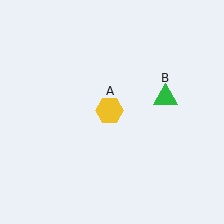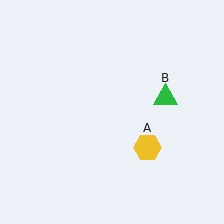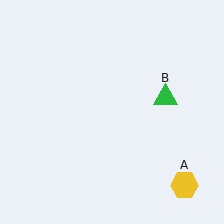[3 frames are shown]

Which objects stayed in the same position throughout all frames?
Green triangle (object B) remained stationary.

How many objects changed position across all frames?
1 object changed position: yellow hexagon (object A).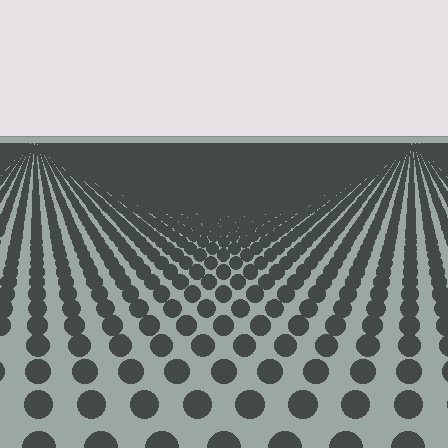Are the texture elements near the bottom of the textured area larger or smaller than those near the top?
Larger. Near the bottom, elements are closer to the viewer and appear at a bigger on-screen size.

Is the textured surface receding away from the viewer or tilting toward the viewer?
The surface is receding away from the viewer. Texture elements get smaller and denser toward the top.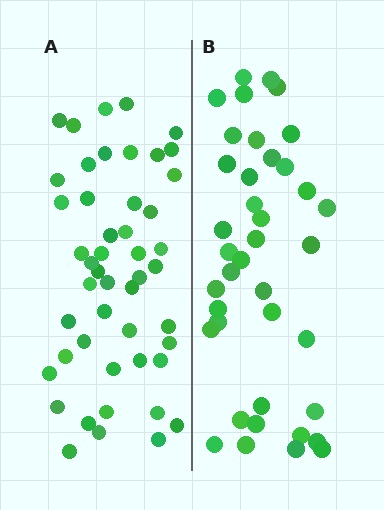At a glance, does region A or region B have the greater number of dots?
Region A (the left region) has more dots.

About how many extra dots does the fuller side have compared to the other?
Region A has roughly 8 or so more dots than region B.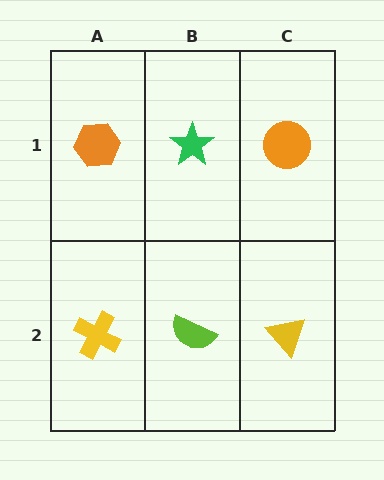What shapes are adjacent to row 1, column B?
A lime semicircle (row 2, column B), an orange hexagon (row 1, column A), an orange circle (row 1, column C).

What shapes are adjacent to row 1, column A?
A yellow cross (row 2, column A), a green star (row 1, column B).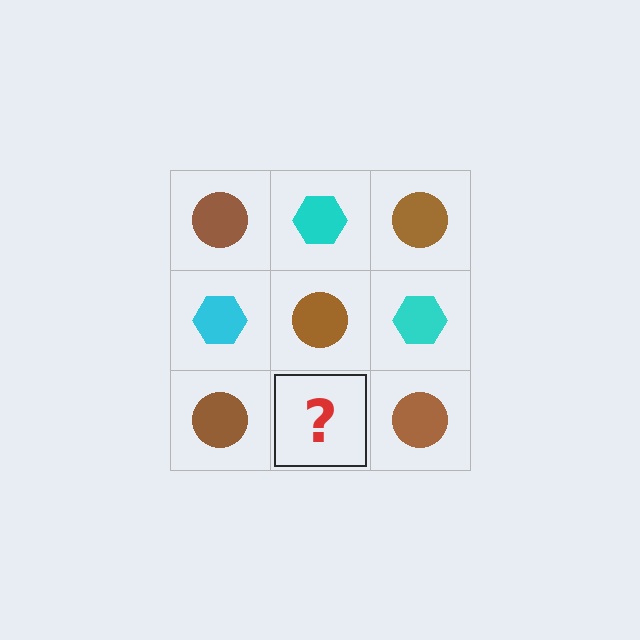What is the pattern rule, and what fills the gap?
The rule is that it alternates brown circle and cyan hexagon in a checkerboard pattern. The gap should be filled with a cyan hexagon.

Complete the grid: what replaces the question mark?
The question mark should be replaced with a cyan hexagon.